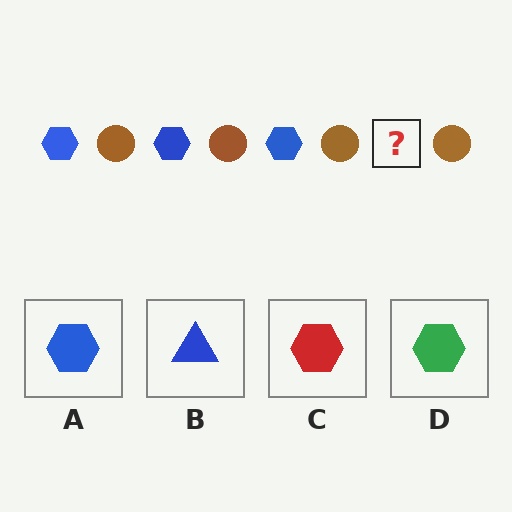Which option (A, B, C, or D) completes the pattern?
A.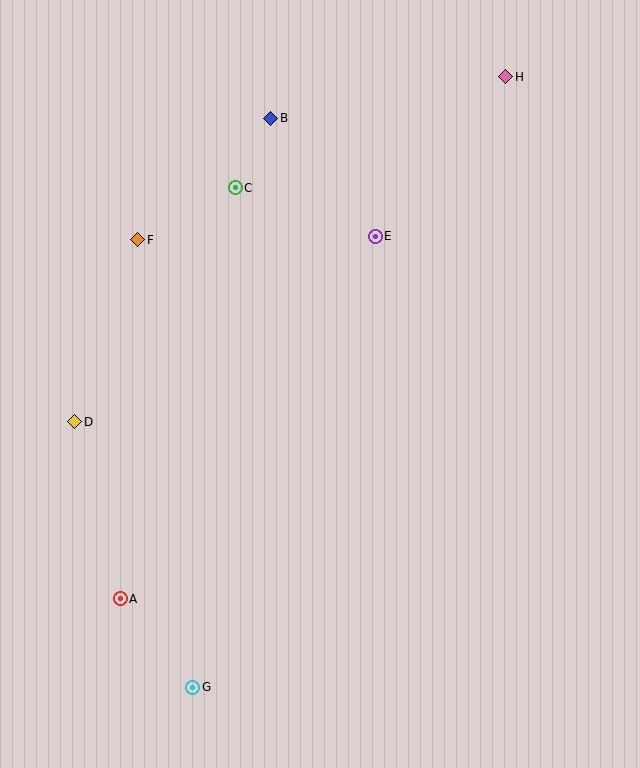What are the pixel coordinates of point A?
Point A is at (120, 599).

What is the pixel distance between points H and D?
The distance between H and D is 552 pixels.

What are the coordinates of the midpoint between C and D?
The midpoint between C and D is at (155, 305).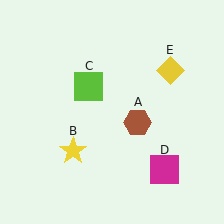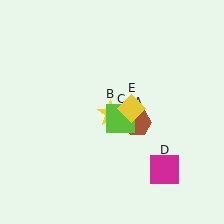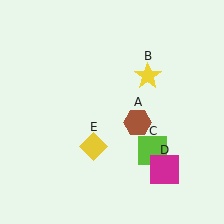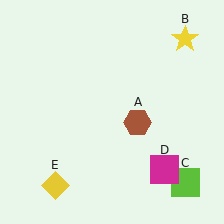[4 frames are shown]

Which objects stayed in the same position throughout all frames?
Brown hexagon (object A) and magenta square (object D) remained stationary.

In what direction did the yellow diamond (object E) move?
The yellow diamond (object E) moved down and to the left.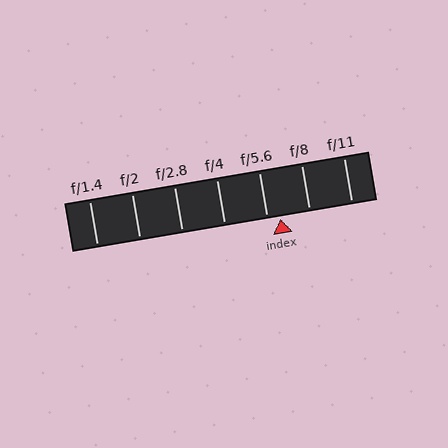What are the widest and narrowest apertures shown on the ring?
The widest aperture shown is f/1.4 and the narrowest is f/11.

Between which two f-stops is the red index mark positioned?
The index mark is between f/5.6 and f/8.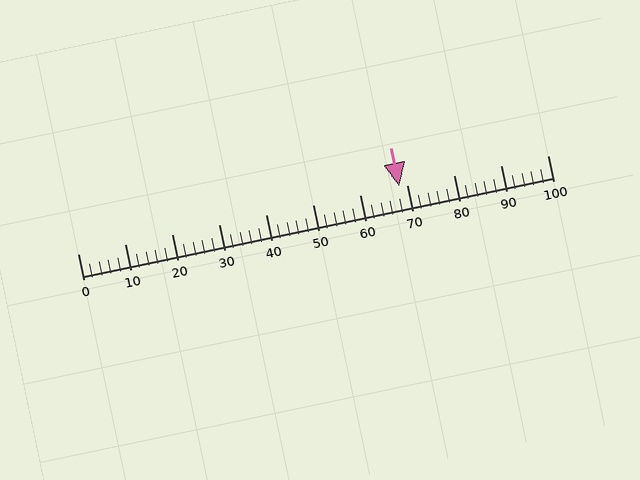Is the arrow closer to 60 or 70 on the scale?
The arrow is closer to 70.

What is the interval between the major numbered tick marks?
The major tick marks are spaced 10 units apart.